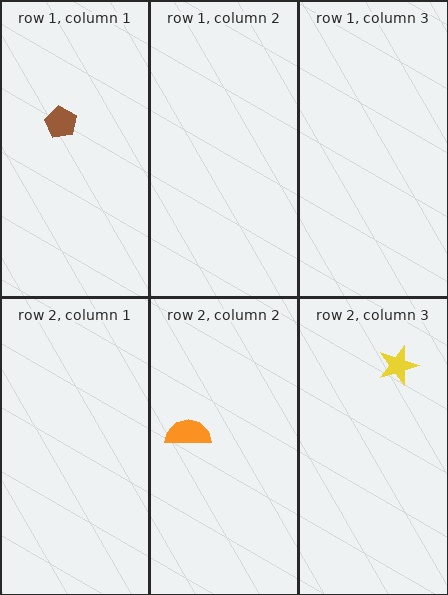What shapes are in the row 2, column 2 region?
The orange semicircle.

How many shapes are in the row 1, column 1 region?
1.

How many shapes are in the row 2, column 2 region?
1.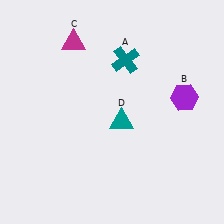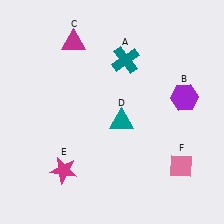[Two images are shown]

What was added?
A magenta star (E), a pink diamond (F) were added in Image 2.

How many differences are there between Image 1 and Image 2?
There are 2 differences between the two images.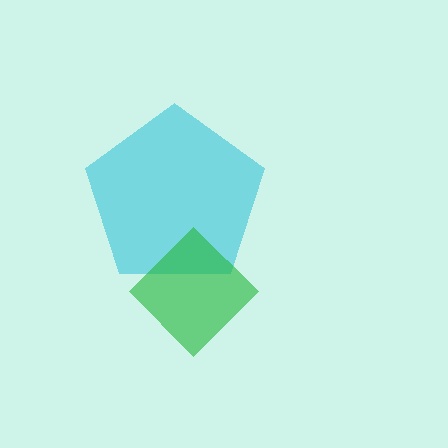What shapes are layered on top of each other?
The layered shapes are: a cyan pentagon, a green diamond.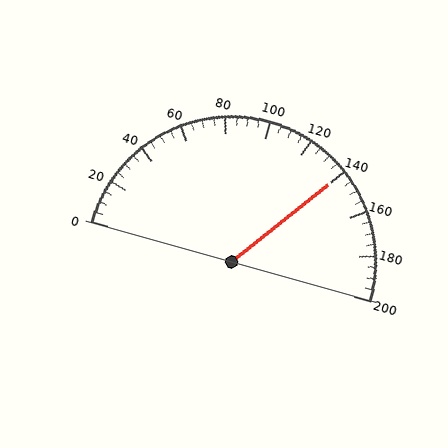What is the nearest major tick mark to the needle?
The nearest major tick mark is 140.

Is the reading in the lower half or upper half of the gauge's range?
The reading is in the upper half of the range (0 to 200).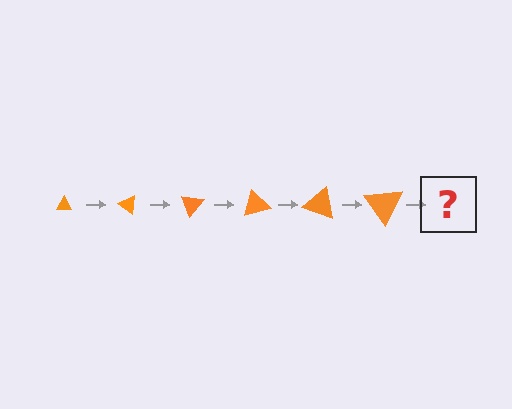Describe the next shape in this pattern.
It should be a triangle, larger than the previous one and rotated 210 degrees from the start.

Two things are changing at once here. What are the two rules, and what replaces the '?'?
The two rules are that the triangle grows larger each step and it rotates 35 degrees each step. The '?' should be a triangle, larger than the previous one and rotated 210 degrees from the start.